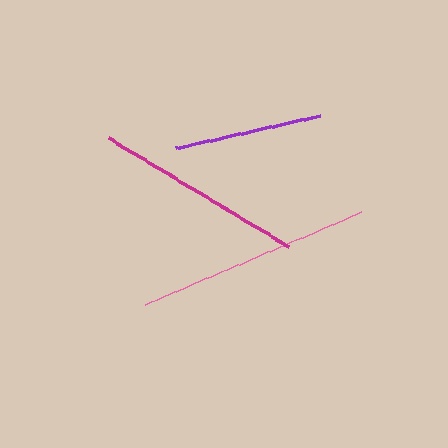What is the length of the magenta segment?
The magenta segment is approximately 211 pixels long.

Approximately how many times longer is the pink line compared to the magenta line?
The pink line is approximately 1.1 times the length of the magenta line.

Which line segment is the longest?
The pink line is the longest at approximately 235 pixels.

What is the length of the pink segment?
The pink segment is approximately 235 pixels long.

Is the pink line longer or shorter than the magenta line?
The pink line is longer than the magenta line.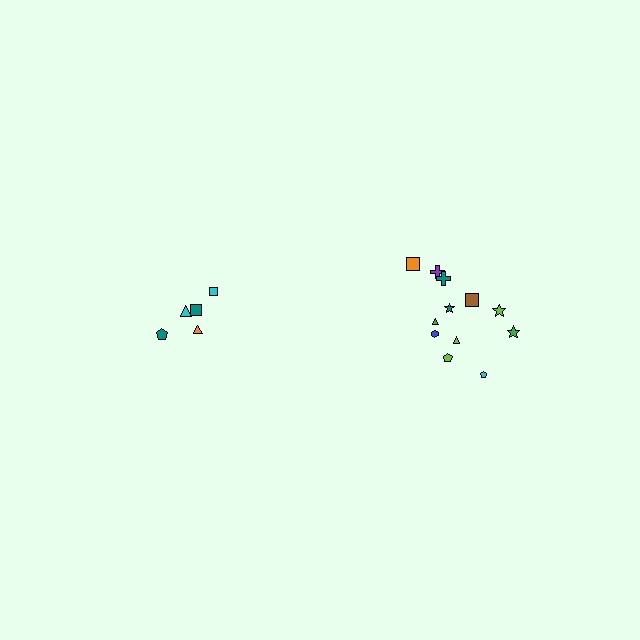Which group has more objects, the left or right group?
The right group.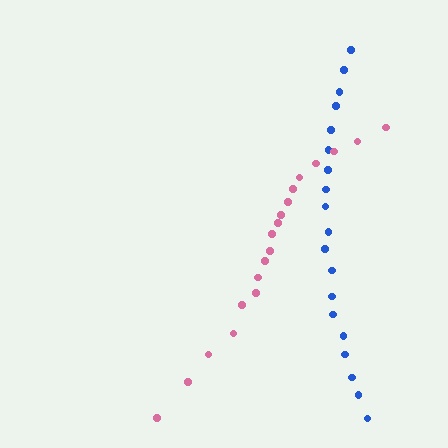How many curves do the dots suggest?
There are 2 distinct paths.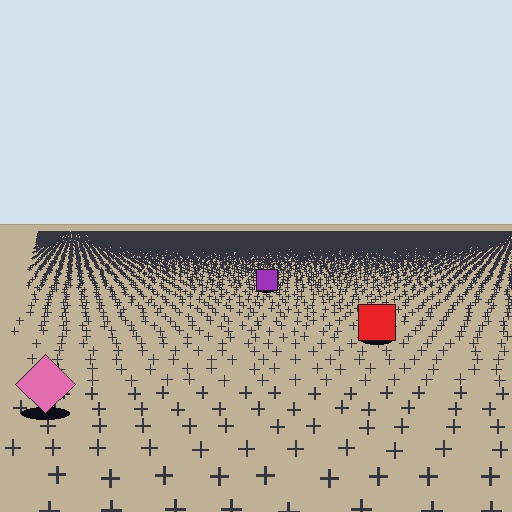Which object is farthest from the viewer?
The purple square is farthest from the viewer. It appears smaller and the ground texture around it is denser.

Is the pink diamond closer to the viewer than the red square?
Yes. The pink diamond is closer — you can tell from the texture gradient: the ground texture is coarser near it.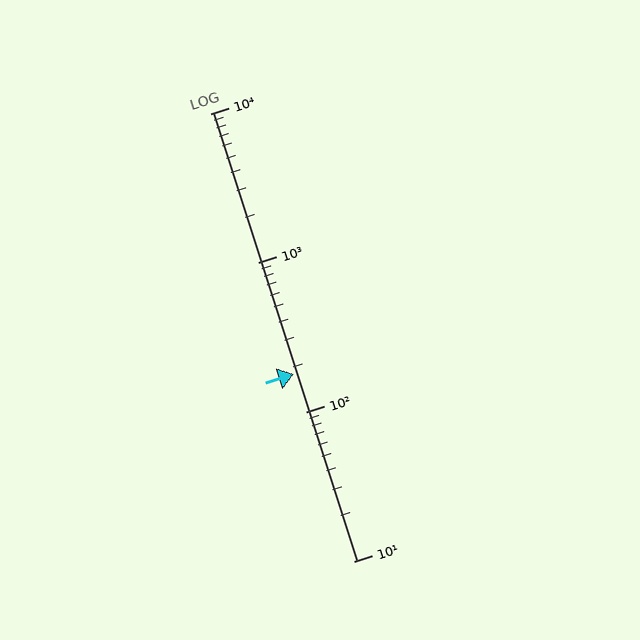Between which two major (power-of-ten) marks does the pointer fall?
The pointer is between 100 and 1000.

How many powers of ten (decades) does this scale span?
The scale spans 3 decades, from 10 to 10000.